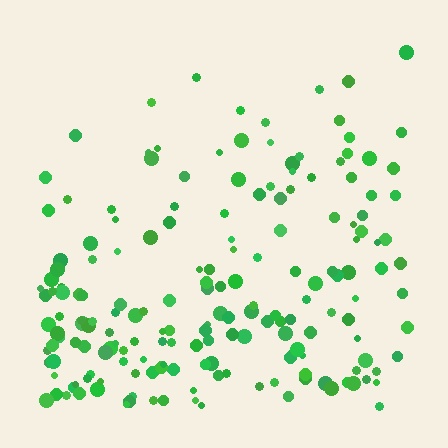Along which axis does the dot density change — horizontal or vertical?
Vertical.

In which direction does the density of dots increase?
From top to bottom, with the bottom side densest.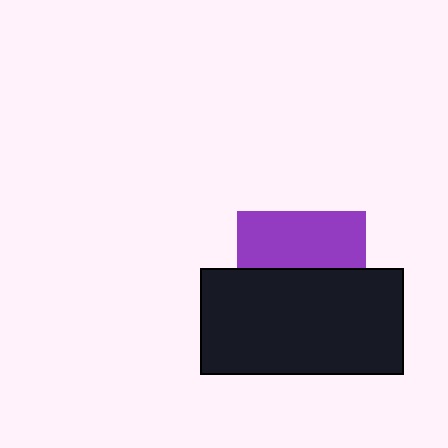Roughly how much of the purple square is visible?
A small part of it is visible (roughly 44%).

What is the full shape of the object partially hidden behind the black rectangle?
The partially hidden object is a purple square.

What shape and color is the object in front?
The object in front is a black rectangle.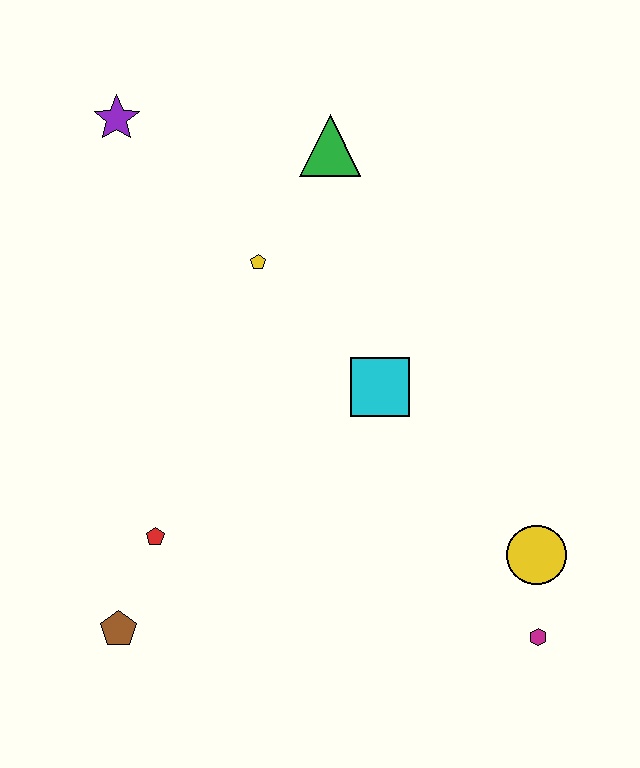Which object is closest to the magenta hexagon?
The yellow circle is closest to the magenta hexagon.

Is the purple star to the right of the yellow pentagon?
No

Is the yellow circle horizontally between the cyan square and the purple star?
No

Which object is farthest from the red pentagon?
The green triangle is farthest from the red pentagon.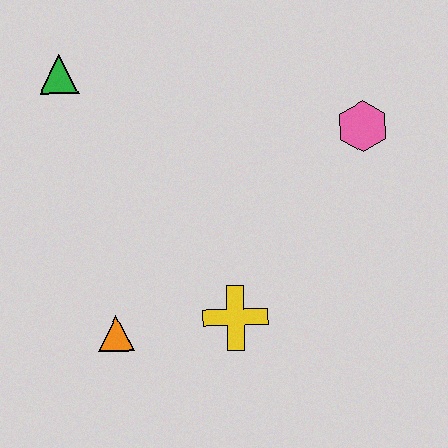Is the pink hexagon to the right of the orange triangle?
Yes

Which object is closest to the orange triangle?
The yellow cross is closest to the orange triangle.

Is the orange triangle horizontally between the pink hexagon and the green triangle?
Yes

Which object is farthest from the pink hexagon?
The orange triangle is farthest from the pink hexagon.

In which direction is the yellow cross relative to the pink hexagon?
The yellow cross is below the pink hexagon.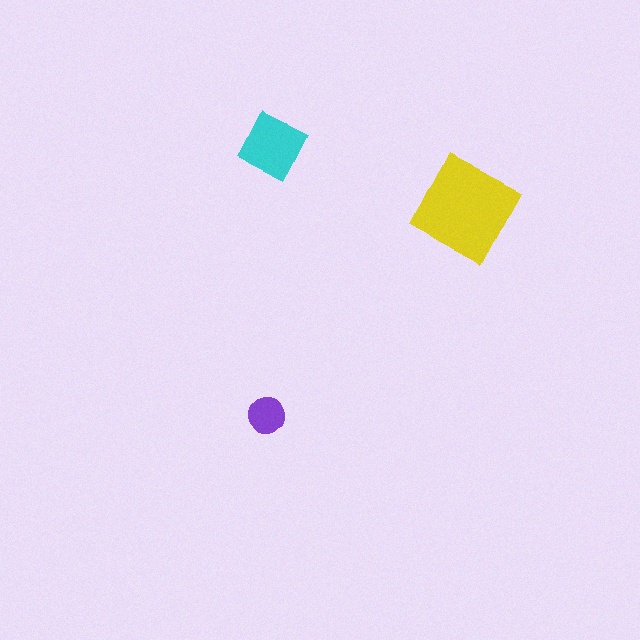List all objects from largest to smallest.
The yellow square, the cyan diamond, the purple circle.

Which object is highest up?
The cyan diamond is topmost.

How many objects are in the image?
There are 3 objects in the image.